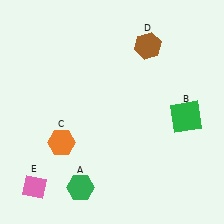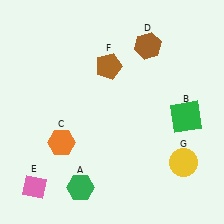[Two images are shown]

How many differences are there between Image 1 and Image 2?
There are 2 differences between the two images.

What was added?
A brown pentagon (F), a yellow circle (G) were added in Image 2.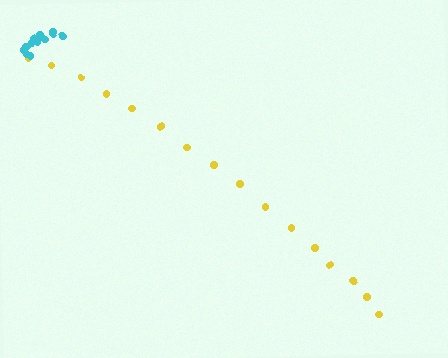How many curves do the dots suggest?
There are 2 distinct paths.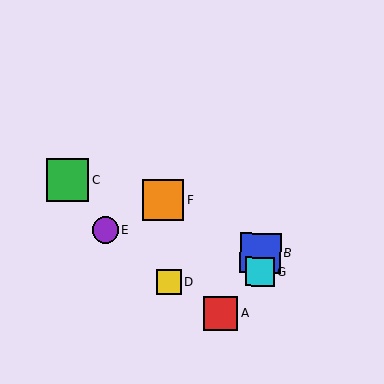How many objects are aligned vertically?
2 objects (B, G) are aligned vertically.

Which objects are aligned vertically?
Objects B, G are aligned vertically.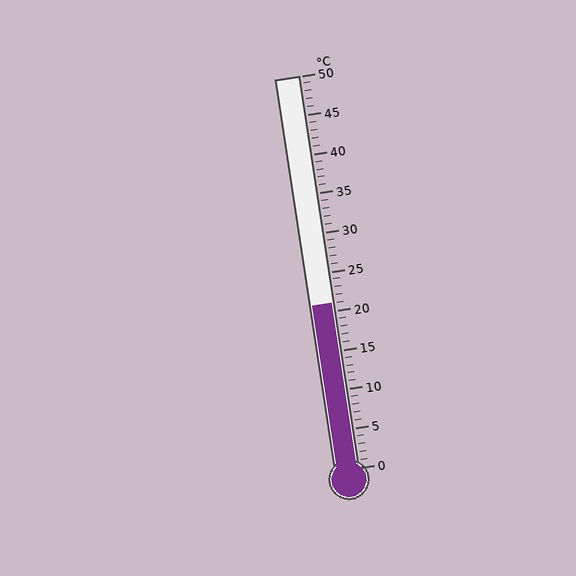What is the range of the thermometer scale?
The thermometer scale ranges from 0°C to 50°C.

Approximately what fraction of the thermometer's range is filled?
The thermometer is filled to approximately 40% of its range.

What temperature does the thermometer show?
The thermometer shows approximately 21°C.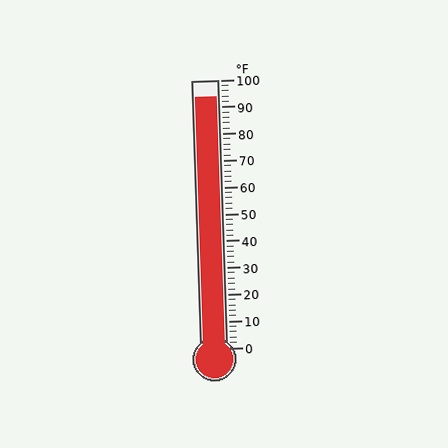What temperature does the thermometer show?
The thermometer shows approximately 94°F.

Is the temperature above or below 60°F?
The temperature is above 60°F.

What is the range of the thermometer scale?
The thermometer scale ranges from 0°F to 100°F.